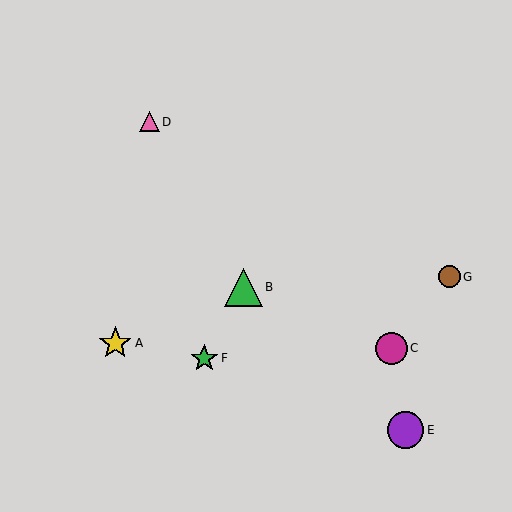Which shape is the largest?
The green triangle (labeled B) is the largest.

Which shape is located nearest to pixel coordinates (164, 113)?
The pink triangle (labeled D) at (149, 122) is nearest to that location.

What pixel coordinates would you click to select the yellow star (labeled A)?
Click at (115, 343) to select the yellow star A.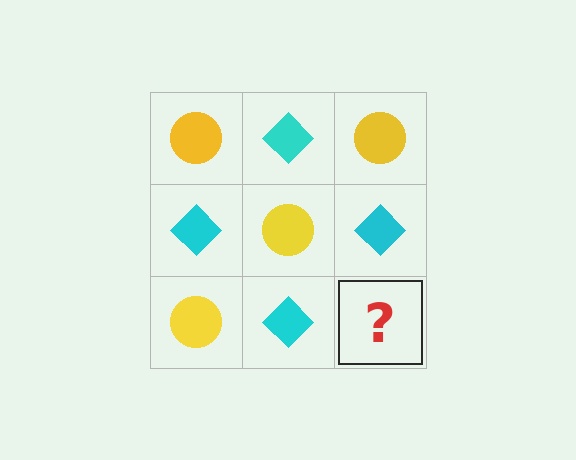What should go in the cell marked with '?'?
The missing cell should contain a yellow circle.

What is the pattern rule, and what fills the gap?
The rule is that it alternates yellow circle and cyan diamond in a checkerboard pattern. The gap should be filled with a yellow circle.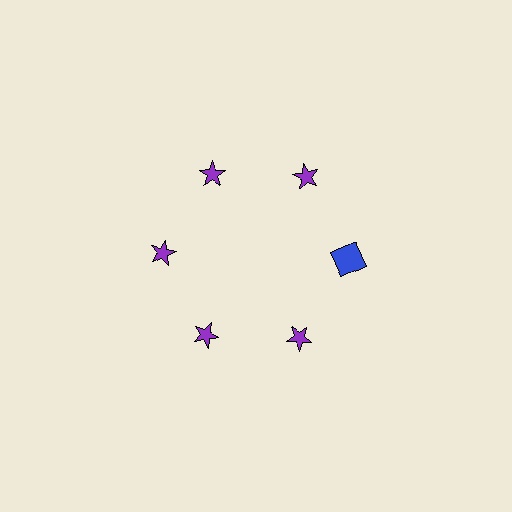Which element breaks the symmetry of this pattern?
The blue square at roughly the 3 o'clock position breaks the symmetry. All other shapes are purple stars.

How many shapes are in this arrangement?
There are 6 shapes arranged in a ring pattern.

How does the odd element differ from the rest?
It differs in both color (blue instead of purple) and shape (square instead of star).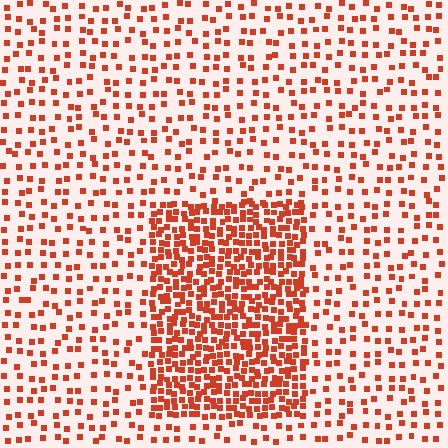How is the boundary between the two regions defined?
The boundary is defined by a change in element density (approximately 2.7x ratio). All elements are the same color, size, and shape.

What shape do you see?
I see a rectangle.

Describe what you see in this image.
The image contains small red elements arranged at two different densities. A rectangle-shaped region is visible where the elements are more densely packed than the surrounding area.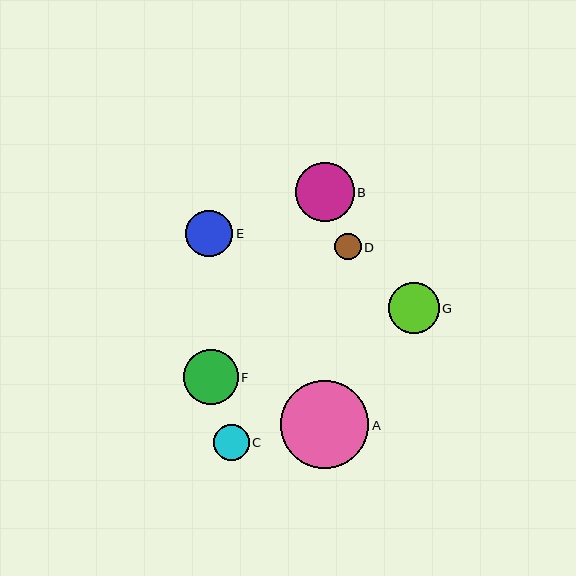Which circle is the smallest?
Circle D is the smallest with a size of approximately 26 pixels.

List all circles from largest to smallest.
From largest to smallest: A, B, F, G, E, C, D.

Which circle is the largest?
Circle A is the largest with a size of approximately 88 pixels.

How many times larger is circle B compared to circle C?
Circle B is approximately 1.6 times the size of circle C.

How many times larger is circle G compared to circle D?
Circle G is approximately 1.9 times the size of circle D.